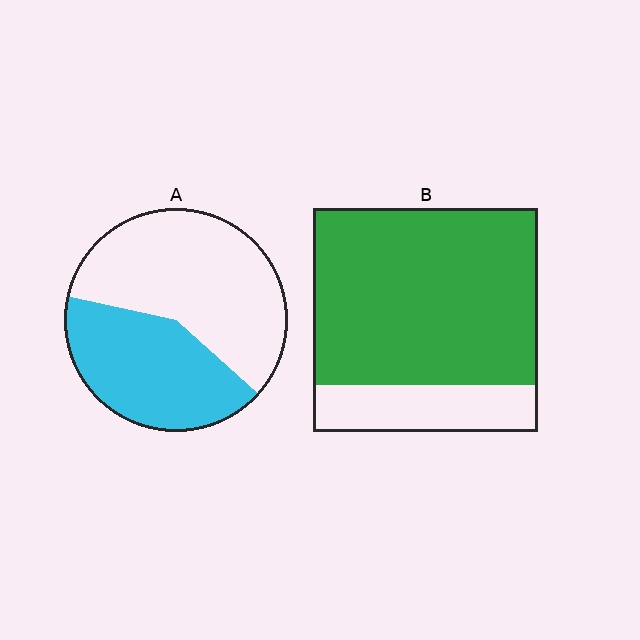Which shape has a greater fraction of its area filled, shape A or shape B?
Shape B.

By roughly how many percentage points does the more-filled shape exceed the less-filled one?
By roughly 35 percentage points (B over A).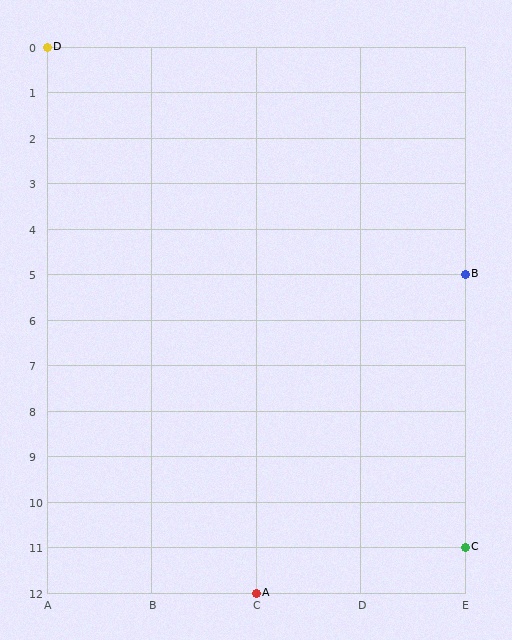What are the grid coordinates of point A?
Point A is at grid coordinates (C, 12).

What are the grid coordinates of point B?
Point B is at grid coordinates (E, 5).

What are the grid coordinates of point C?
Point C is at grid coordinates (E, 11).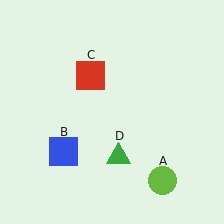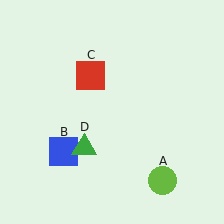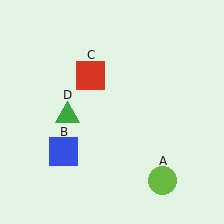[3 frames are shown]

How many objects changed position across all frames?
1 object changed position: green triangle (object D).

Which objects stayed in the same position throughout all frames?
Lime circle (object A) and blue square (object B) and red square (object C) remained stationary.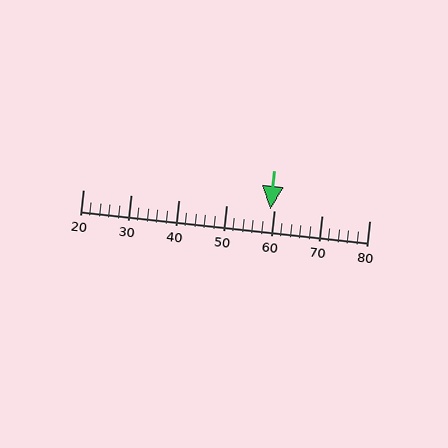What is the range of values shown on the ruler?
The ruler shows values from 20 to 80.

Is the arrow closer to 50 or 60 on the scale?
The arrow is closer to 60.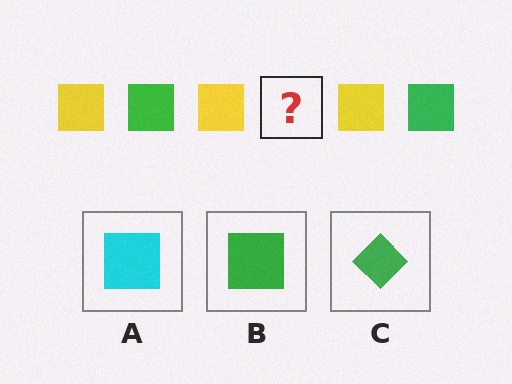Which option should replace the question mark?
Option B.